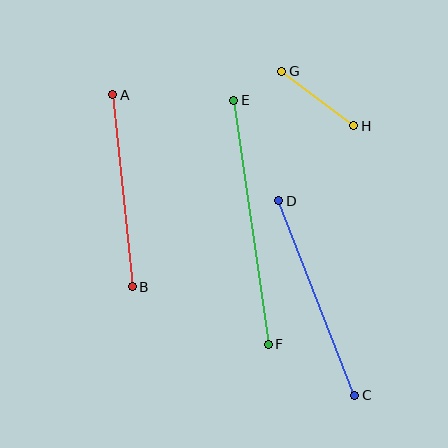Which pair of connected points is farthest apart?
Points E and F are farthest apart.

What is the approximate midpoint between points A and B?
The midpoint is at approximately (123, 191) pixels.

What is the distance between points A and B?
The distance is approximately 193 pixels.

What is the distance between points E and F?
The distance is approximately 246 pixels.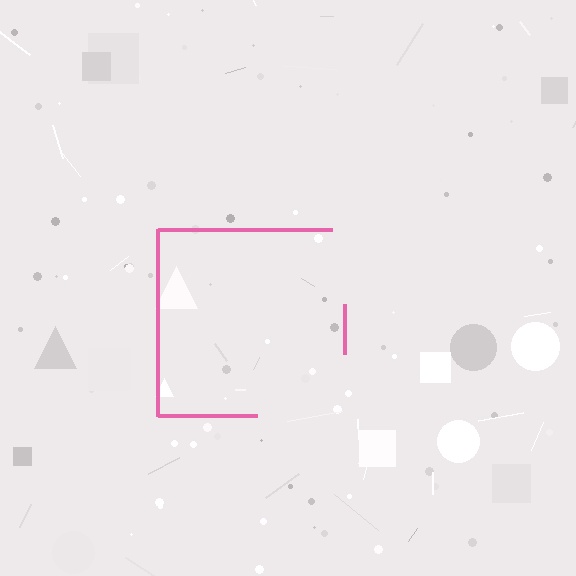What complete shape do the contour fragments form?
The contour fragments form a square.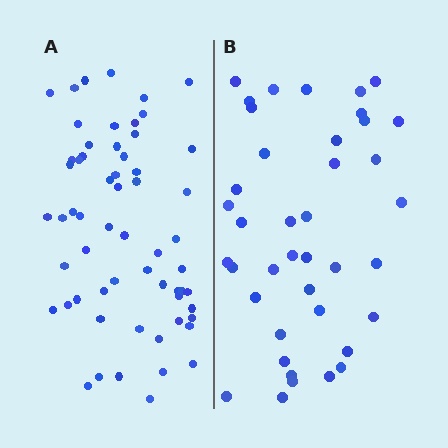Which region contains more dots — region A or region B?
Region A (the left region) has more dots.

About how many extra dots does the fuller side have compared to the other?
Region A has approximately 20 more dots than region B.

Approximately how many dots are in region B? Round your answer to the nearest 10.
About 40 dots.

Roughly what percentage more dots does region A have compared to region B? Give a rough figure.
About 50% more.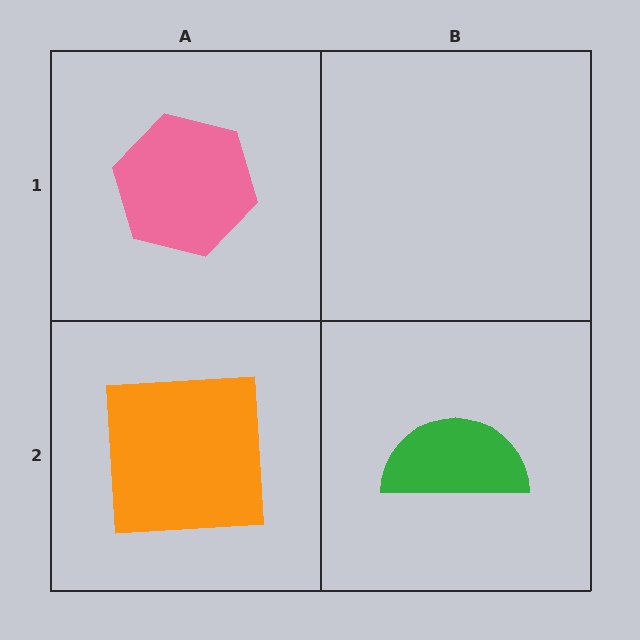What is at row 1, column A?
A pink hexagon.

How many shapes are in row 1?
1 shape.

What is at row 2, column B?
A green semicircle.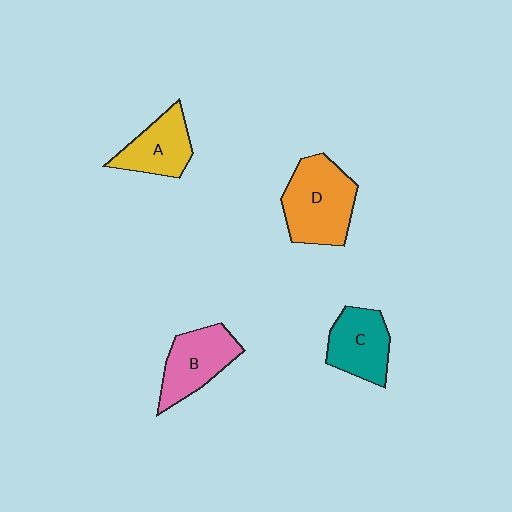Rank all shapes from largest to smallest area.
From largest to smallest: D (orange), B (pink), C (teal), A (yellow).